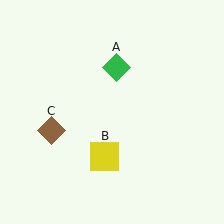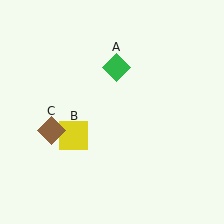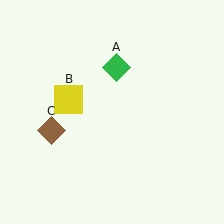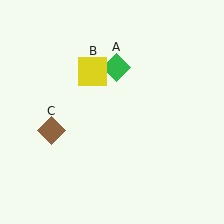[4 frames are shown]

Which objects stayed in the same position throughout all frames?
Green diamond (object A) and brown diamond (object C) remained stationary.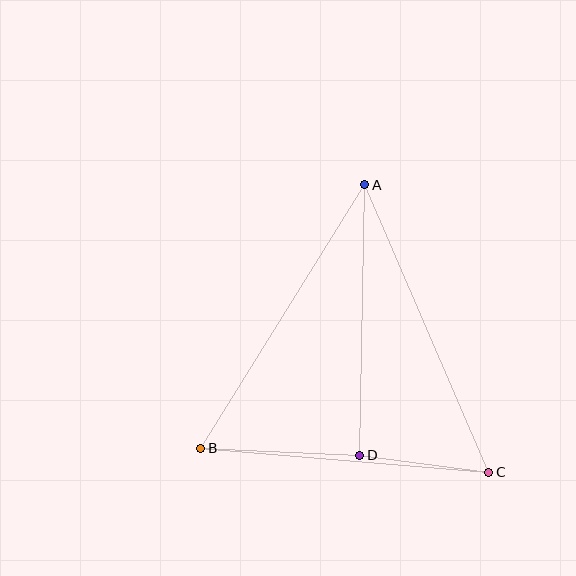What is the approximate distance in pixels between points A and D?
The distance between A and D is approximately 270 pixels.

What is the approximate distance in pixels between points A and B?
The distance between A and B is approximately 310 pixels.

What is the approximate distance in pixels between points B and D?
The distance between B and D is approximately 159 pixels.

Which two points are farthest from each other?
Points A and C are farthest from each other.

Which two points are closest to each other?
Points C and D are closest to each other.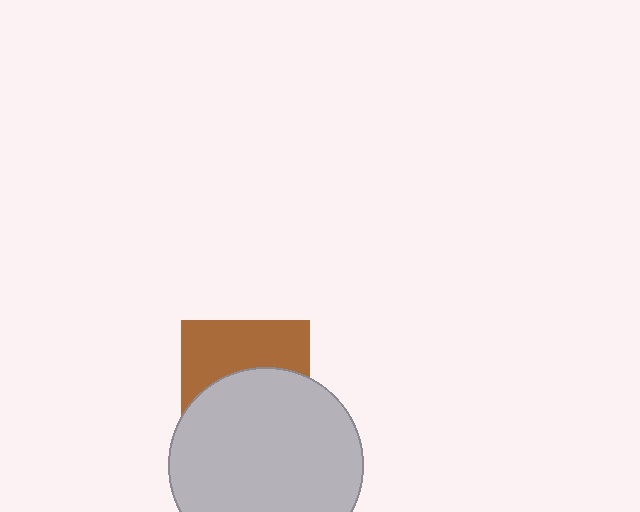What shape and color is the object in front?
The object in front is a light gray circle.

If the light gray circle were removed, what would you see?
You would see the complete brown square.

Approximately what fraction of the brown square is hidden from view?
Roughly 55% of the brown square is hidden behind the light gray circle.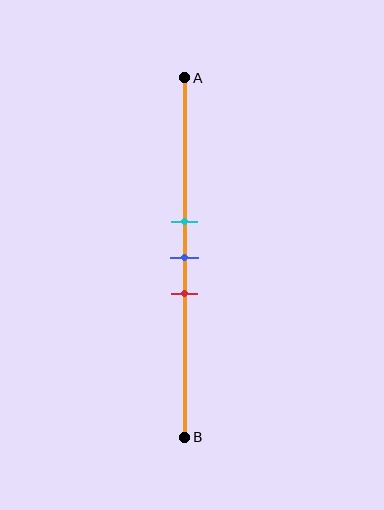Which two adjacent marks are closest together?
The cyan and blue marks are the closest adjacent pair.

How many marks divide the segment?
There are 3 marks dividing the segment.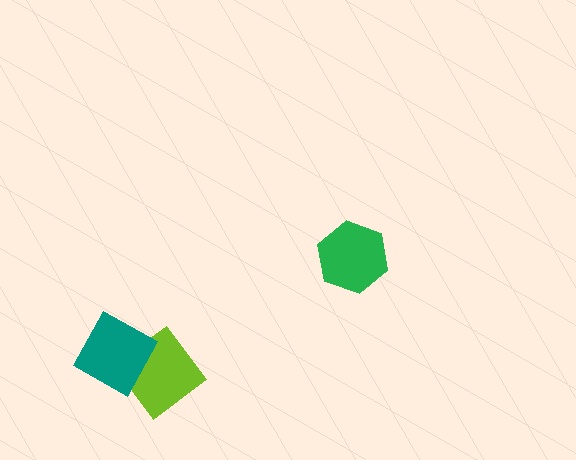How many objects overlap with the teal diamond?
1 object overlaps with the teal diamond.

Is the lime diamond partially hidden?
Yes, it is partially covered by another shape.